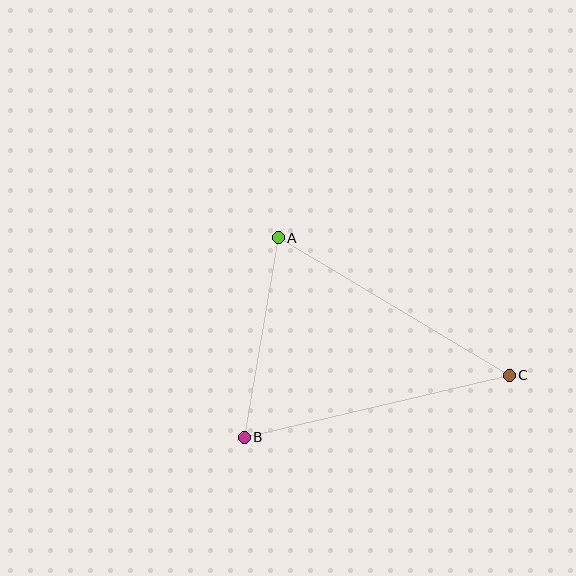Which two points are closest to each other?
Points A and B are closest to each other.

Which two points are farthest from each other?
Points B and C are farthest from each other.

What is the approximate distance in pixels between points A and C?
The distance between A and C is approximately 269 pixels.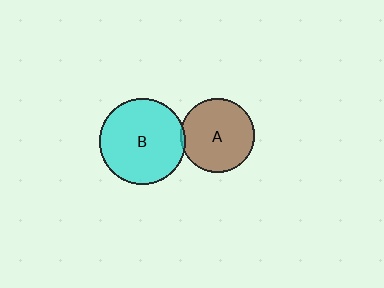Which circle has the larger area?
Circle B (cyan).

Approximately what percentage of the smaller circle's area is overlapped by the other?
Approximately 5%.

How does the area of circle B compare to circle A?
Approximately 1.4 times.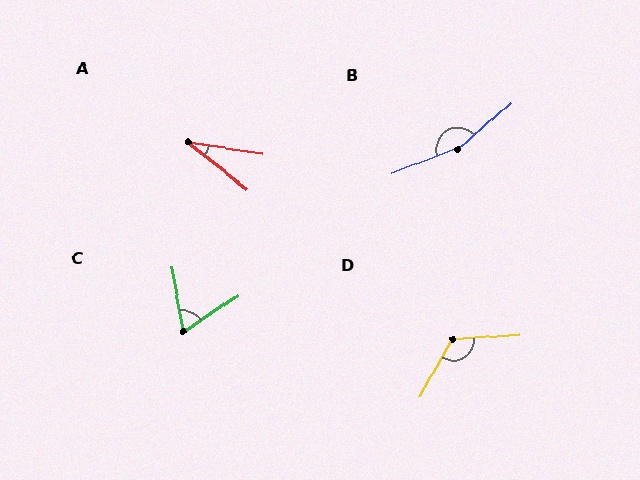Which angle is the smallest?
A, at approximately 30 degrees.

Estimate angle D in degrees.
Approximately 123 degrees.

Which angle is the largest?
B, at approximately 160 degrees.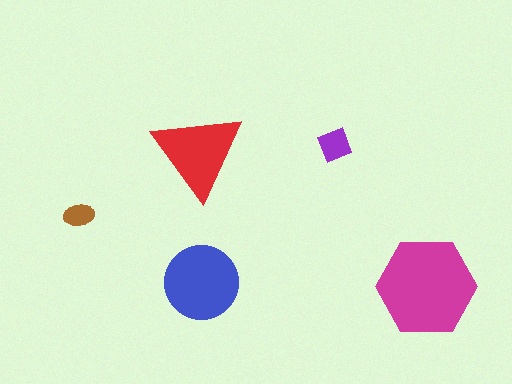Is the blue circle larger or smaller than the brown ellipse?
Larger.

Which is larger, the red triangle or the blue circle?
The blue circle.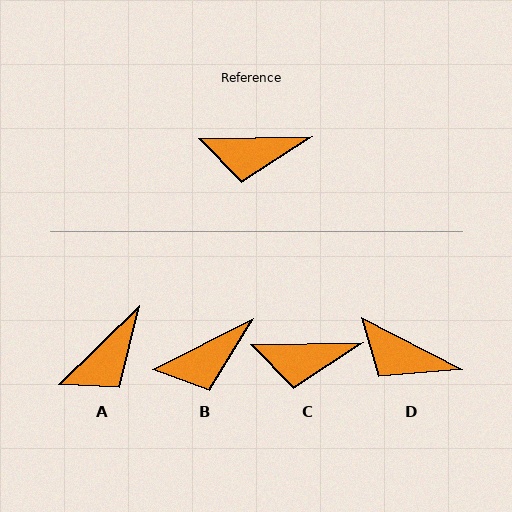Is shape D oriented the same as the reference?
No, it is off by about 28 degrees.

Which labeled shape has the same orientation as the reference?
C.